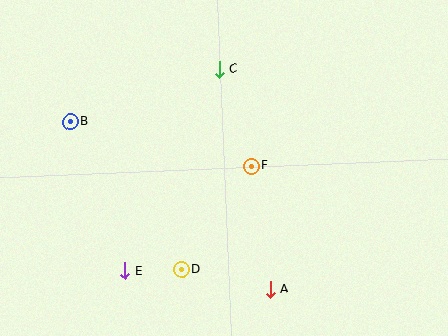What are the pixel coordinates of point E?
Point E is at (125, 271).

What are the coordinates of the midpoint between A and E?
The midpoint between A and E is at (198, 280).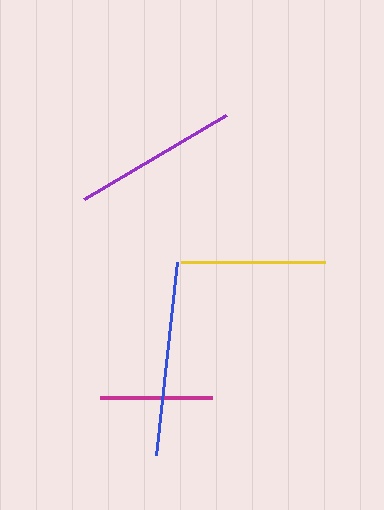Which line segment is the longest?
The blue line is the longest at approximately 195 pixels.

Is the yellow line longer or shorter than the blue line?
The blue line is longer than the yellow line.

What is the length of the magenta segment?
The magenta segment is approximately 112 pixels long.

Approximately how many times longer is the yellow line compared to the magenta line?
The yellow line is approximately 1.3 times the length of the magenta line.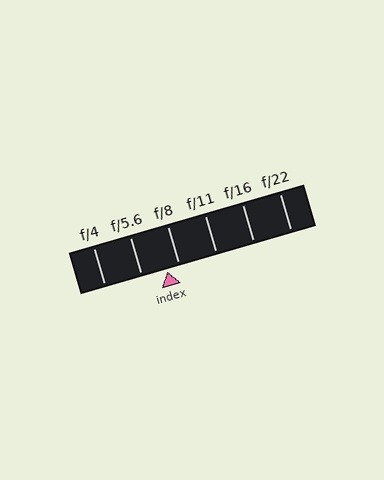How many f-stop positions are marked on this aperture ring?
There are 6 f-stop positions marked.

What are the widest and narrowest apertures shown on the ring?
The widest aperture shown is f/4 and the narrowest is f/22.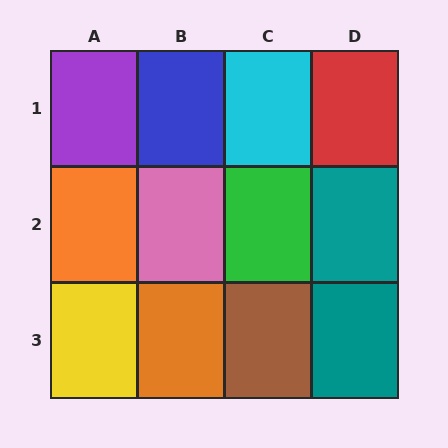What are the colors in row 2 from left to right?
Orange, pink, green, teal.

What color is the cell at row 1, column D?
Red.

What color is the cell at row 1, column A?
Purple.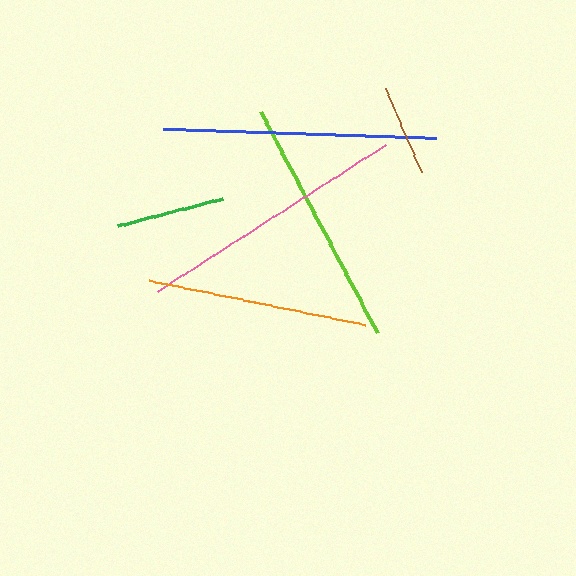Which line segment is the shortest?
The brown line is the shortest at approximately 91 pixels.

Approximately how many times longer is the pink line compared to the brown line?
The pink line is approximately 3.0 times the length of the brown line.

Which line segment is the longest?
The blue line is the longest at approximately 273 pixels.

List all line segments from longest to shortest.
From longest to shortest: blue, pink, lime, orange, green, brown.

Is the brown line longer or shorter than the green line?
The green line is longer than the brown line.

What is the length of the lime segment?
The lime segment is approximately 250 pixels long.